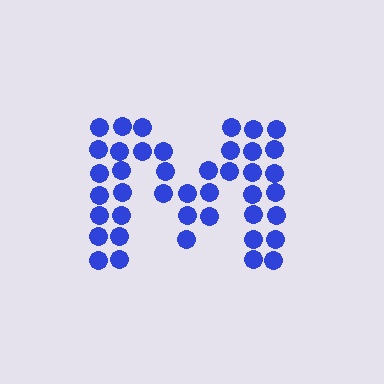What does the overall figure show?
The overall figure shows the letter M.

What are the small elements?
The small elements are circles.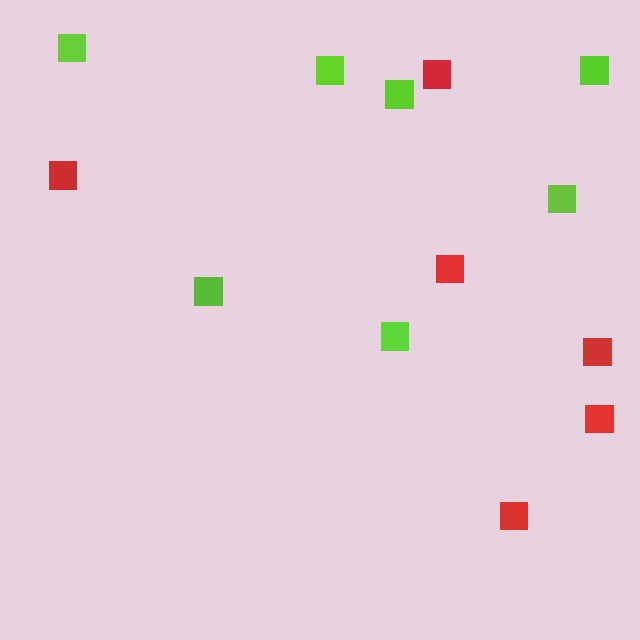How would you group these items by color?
There are 2 groups: one group of red squares (6) and one group of lime squares (7).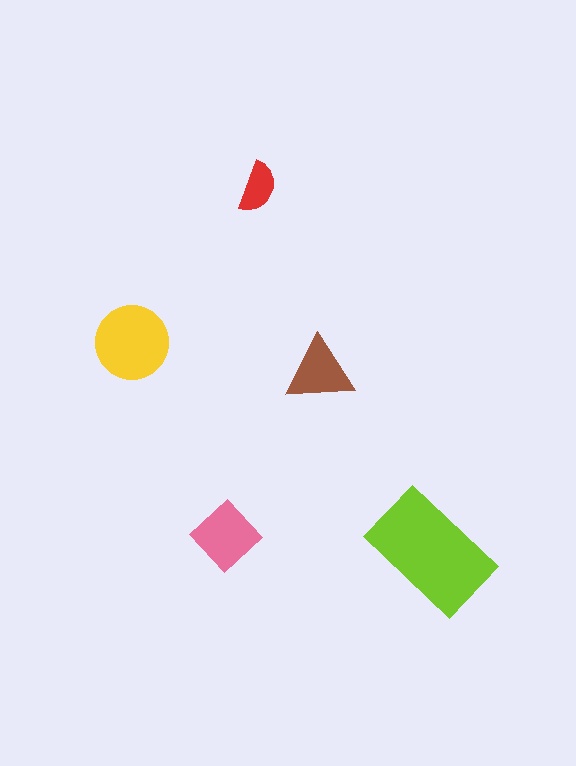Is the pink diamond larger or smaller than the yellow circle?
Smaller.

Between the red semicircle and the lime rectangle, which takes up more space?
The lime rectangle.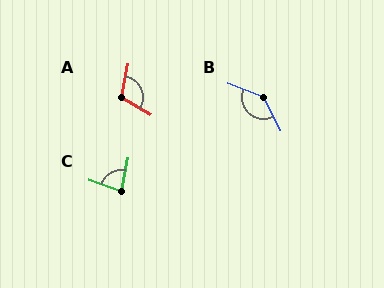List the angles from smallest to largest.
C (81°), A (110°), B (136°).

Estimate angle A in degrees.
Approximately 110 degrees.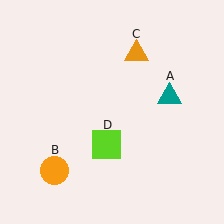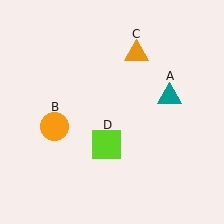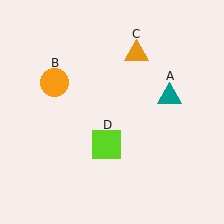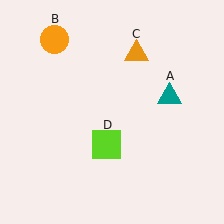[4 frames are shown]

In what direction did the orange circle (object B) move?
The orange circle (object B) moved up.